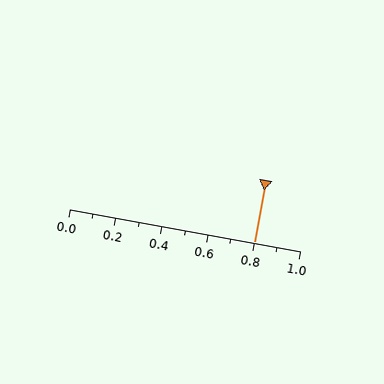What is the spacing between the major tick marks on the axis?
The major ticks are spaced 0.2 apart.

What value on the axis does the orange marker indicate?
The marker indicates approximately 0.8.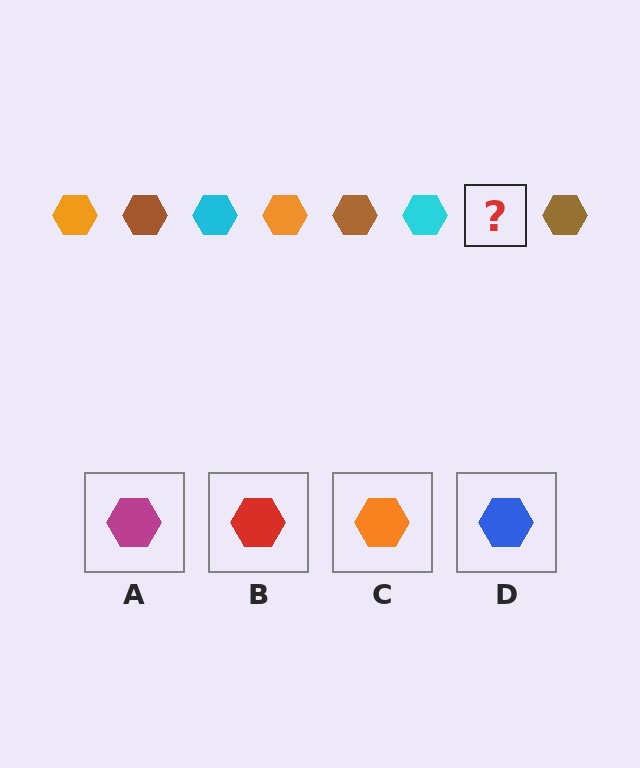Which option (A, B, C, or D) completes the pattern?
C.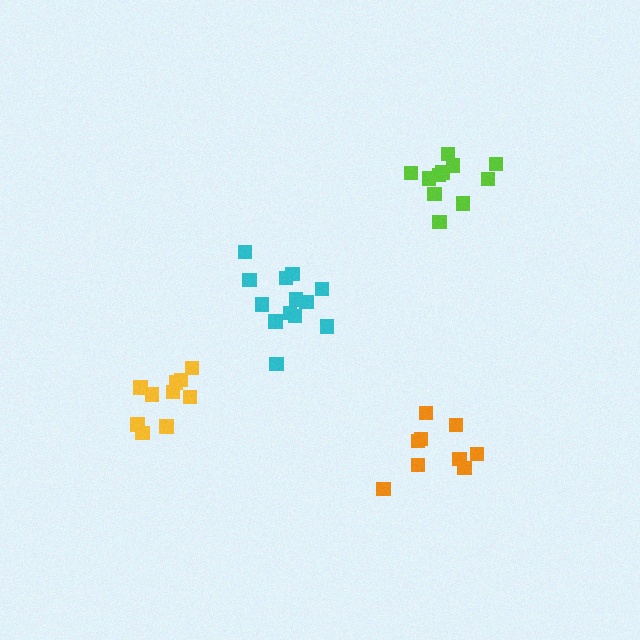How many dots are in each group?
Group 1: 11 dots, Group 2: 9 dots, Group 3: 10 dots, Group 4: 13 dots (43 total).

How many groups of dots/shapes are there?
There are 4 groups.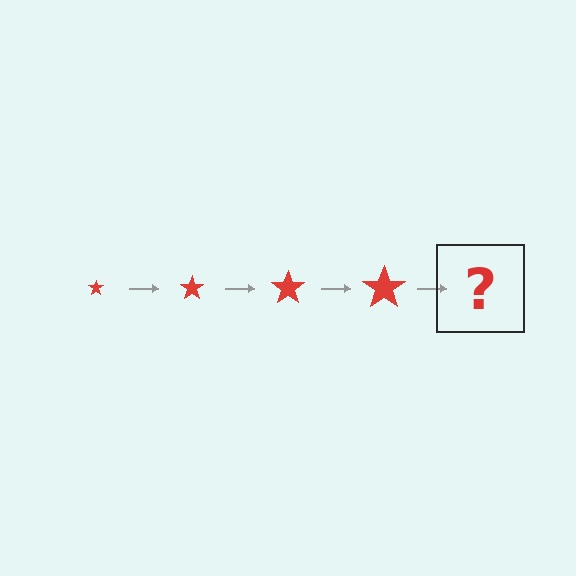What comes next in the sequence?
The next element should be a red star, larger than the previous one.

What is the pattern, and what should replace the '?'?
The pattern is that the star gets progressively larger each step. The '?' should be a red star, larger than the previous one.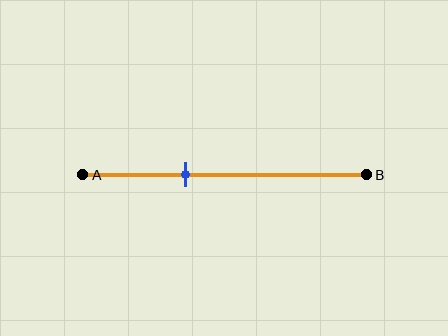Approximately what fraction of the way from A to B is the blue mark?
The blue mark is approximately 35% of the way from A to B.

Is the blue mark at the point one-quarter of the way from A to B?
No, the mark is at about 35% from A, not at the 25% one-quarter point.